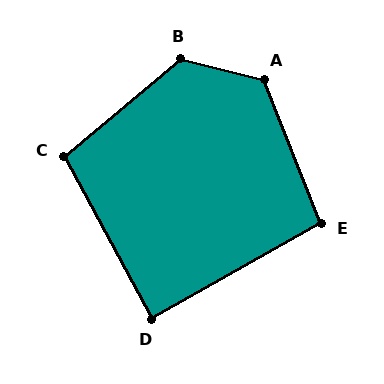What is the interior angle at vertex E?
Approximately 98 degrees (obtuse).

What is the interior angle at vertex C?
Approximately 101 degrees (obtuse).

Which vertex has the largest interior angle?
B, at approximately 126 degrees.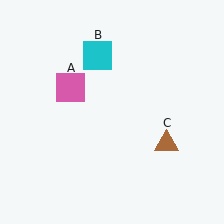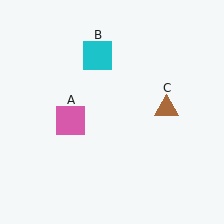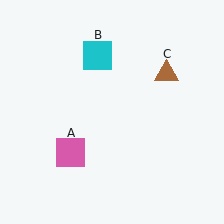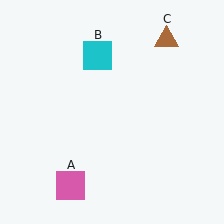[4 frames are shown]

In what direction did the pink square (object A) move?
The pink square (object A) moved down.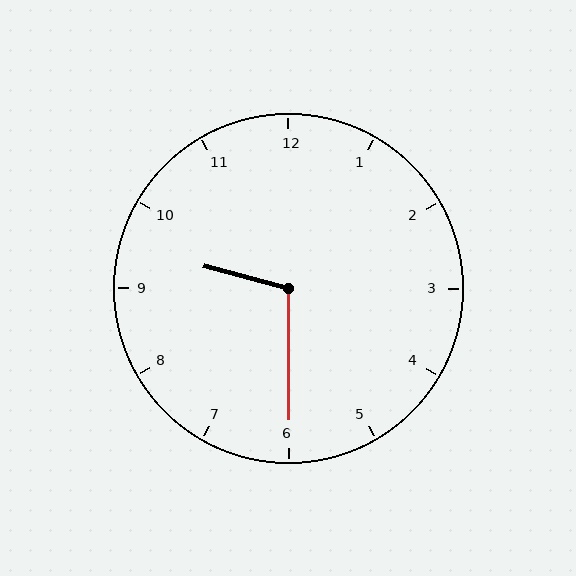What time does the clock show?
9:30.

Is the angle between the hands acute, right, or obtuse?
It is obtuse.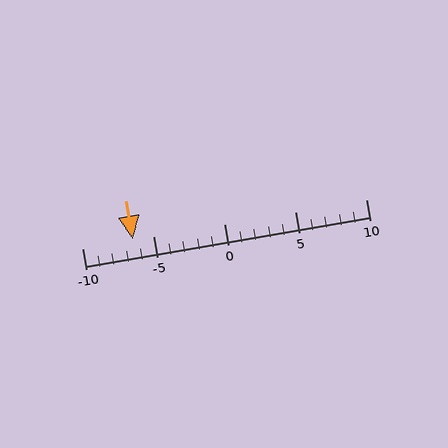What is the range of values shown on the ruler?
The ruler shows values from -10 to 10.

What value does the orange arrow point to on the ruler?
The orange arrow points to approximately -6.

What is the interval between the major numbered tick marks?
The major tick marks are spaced 5 units apart.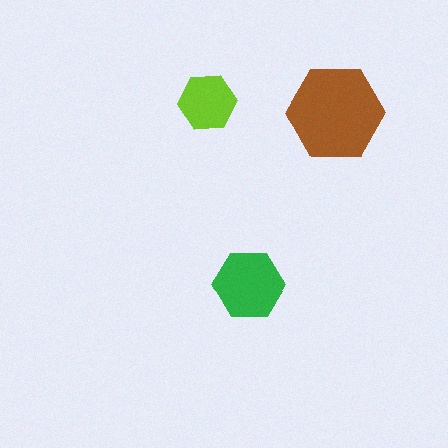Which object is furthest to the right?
The brown hexagon is rightmost.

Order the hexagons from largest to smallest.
the brown one, the green one, the lime one.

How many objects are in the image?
There are 3 objects in the image.